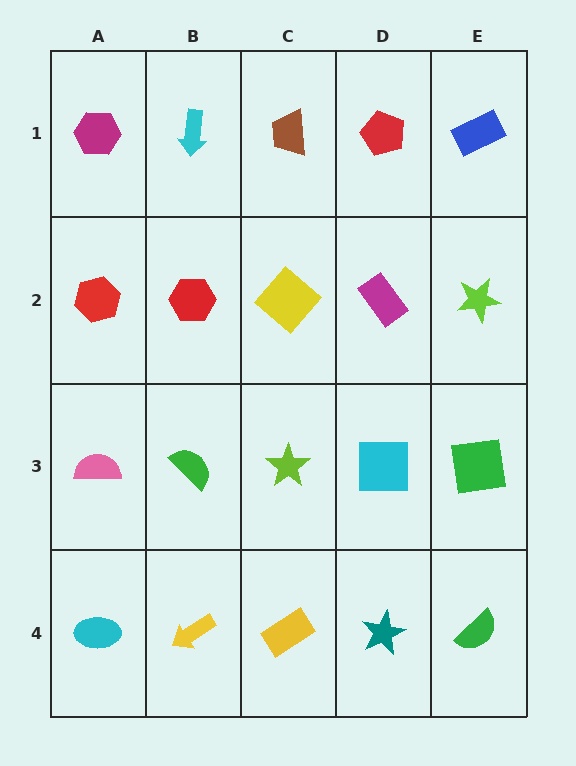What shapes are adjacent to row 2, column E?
A blue rectangle (row 1, column E), a green square (row 3, column E), a magenta rectangle (row 2, column D).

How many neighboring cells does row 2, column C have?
4.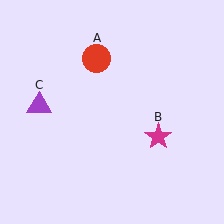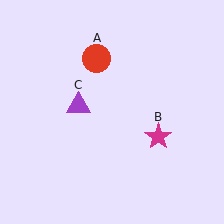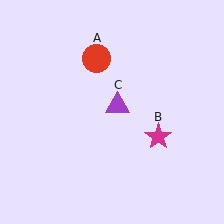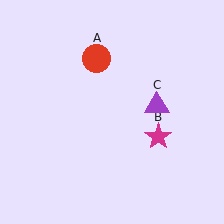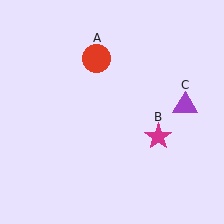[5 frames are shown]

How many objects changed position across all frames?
1 object changed position: purple triangle (object C).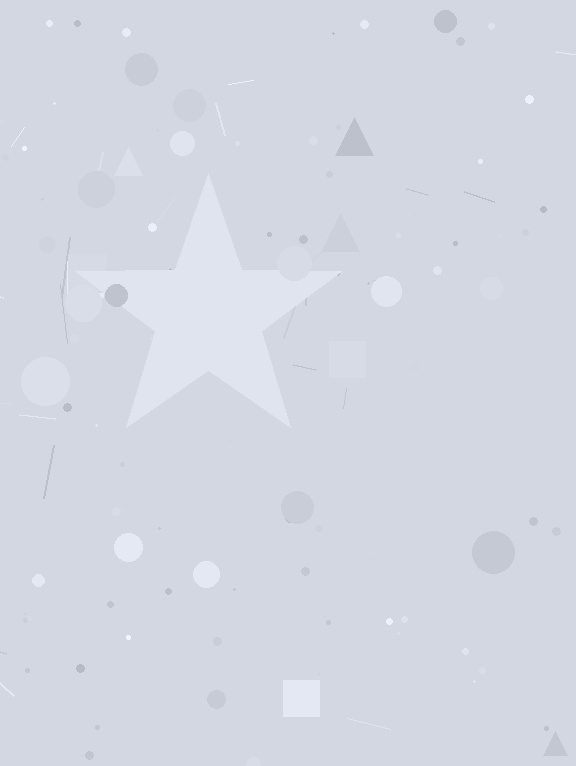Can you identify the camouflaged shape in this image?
The camouflaged shape is a star.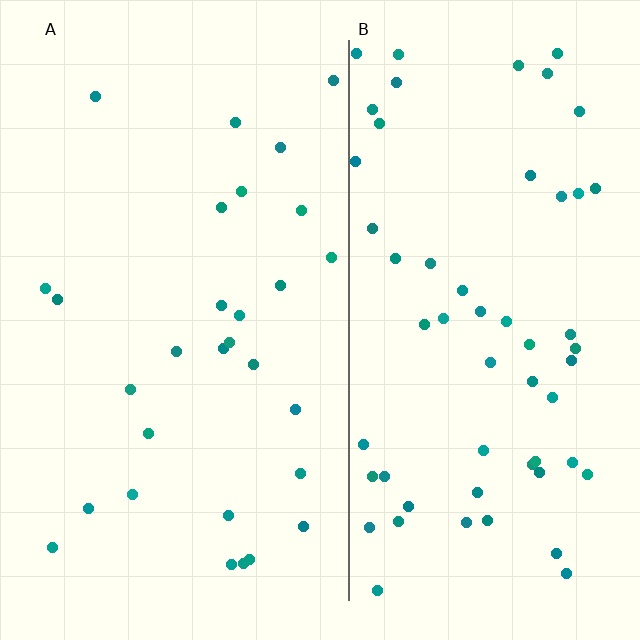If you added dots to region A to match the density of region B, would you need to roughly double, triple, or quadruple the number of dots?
Approximately double.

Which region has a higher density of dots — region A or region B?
B (the right).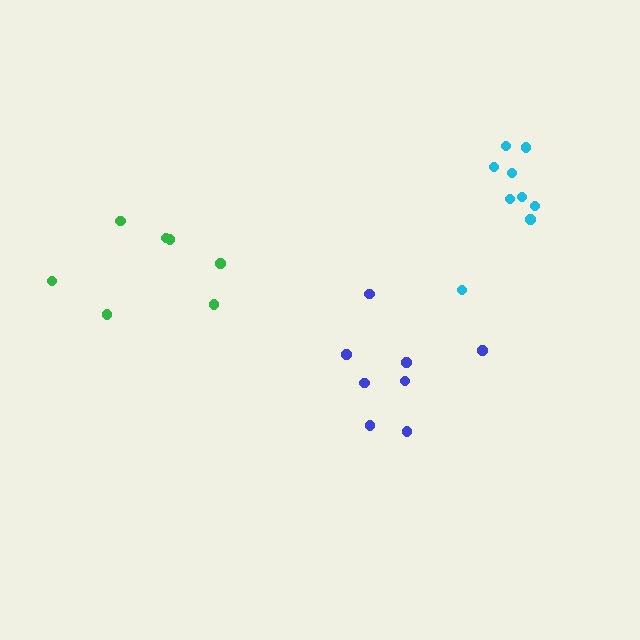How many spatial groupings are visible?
There are 3 spatial groupings.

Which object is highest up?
The cyan cluster is topmost.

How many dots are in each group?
Group 1: 8 dots, Group 2: 7 dots, Group 3: 9 dots (24 total).